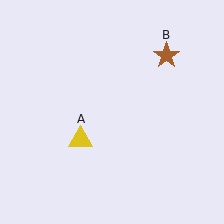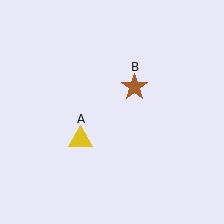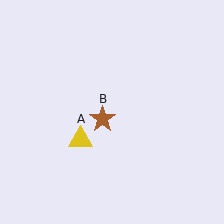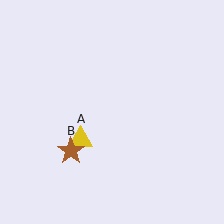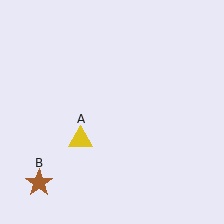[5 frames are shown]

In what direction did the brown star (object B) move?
The brown star (object B) moved down and to the left.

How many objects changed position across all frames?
1 object changed position: brown star (object B).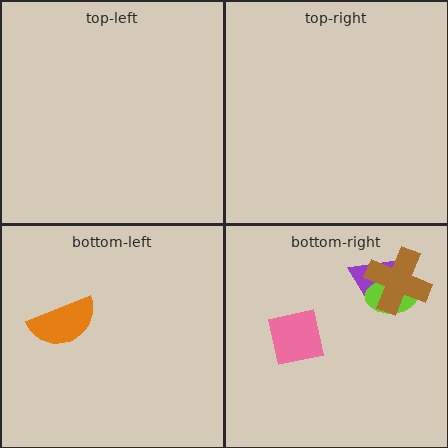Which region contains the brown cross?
The bottom-right region.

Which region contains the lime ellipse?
The bottom-right region.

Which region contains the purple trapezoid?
The bottom-right region.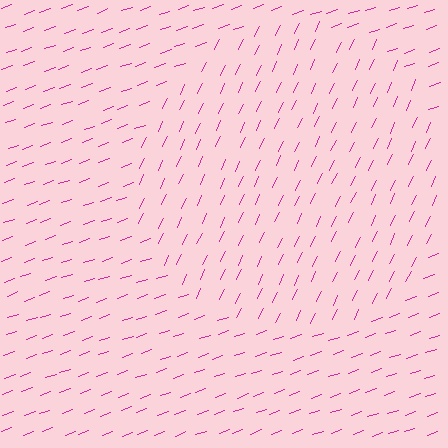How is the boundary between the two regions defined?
The boundary is defined purely by a change in line orientation (approximately 45 degrees difference). All lines are the same color and thickness.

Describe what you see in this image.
The image is filled with small magenta line segments. A circle region in the image has lines oriented differently from the surrounding lines, creating a visible texture boundary.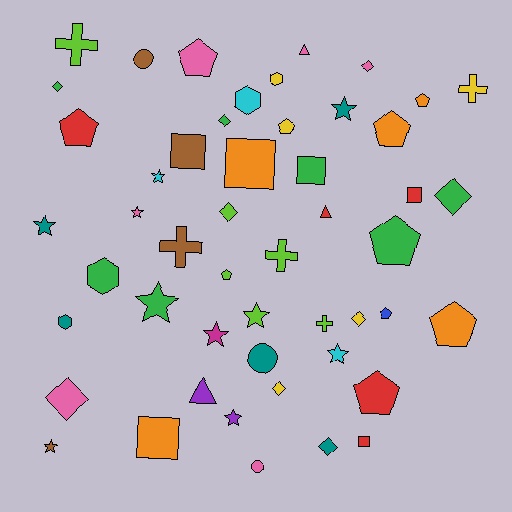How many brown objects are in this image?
There are 4 brown objects.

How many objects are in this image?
There are 50 objects.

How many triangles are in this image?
There are 3 triangles.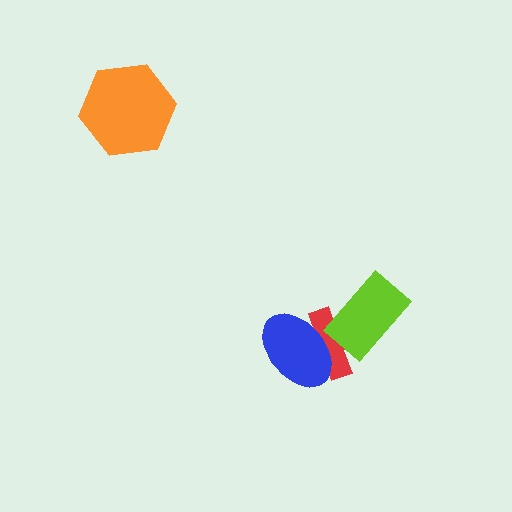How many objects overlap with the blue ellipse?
1 object overlaps with the blue ellipse.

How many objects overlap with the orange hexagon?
0 objects overlap with the orange hexagon.